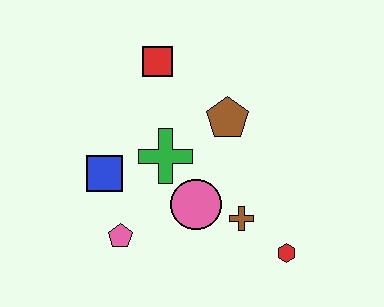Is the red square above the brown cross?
Yes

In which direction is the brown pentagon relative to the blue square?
The brown pentagon is to the right of the blue square.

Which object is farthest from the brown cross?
The red square is farthest from the brown cross.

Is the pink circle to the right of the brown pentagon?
No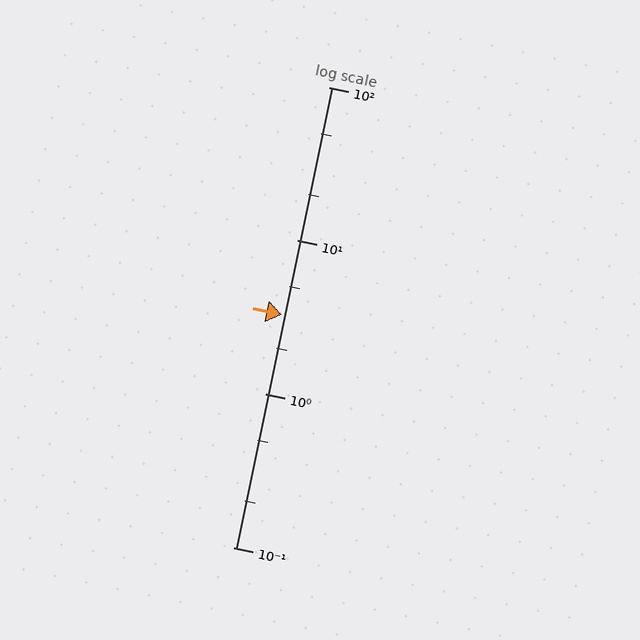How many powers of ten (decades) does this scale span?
The scale spans 3 decades, from 0.1 to 100.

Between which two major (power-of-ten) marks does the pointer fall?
The pointer is between 1 and 10.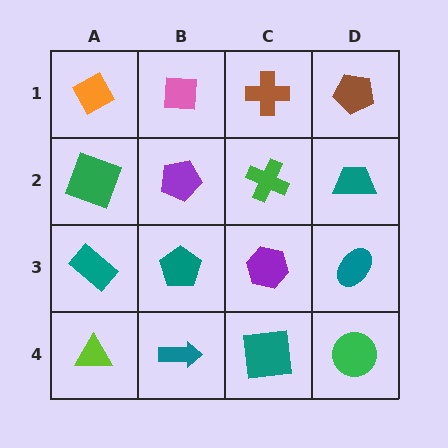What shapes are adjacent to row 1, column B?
A purple pentagon (row 2, column B), an orange diamond (row 1, column A), a brown cross (row 1, column C).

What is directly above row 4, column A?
A teal rectangle.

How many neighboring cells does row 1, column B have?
3.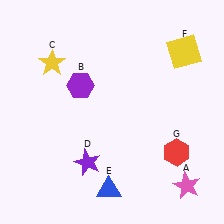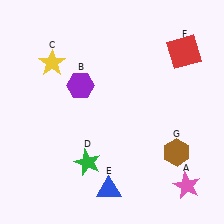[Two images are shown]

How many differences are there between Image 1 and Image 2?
There are 3 differences between the two images.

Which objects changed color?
D changed from purple to green. F changed from yellow to red. G changed from red to brown.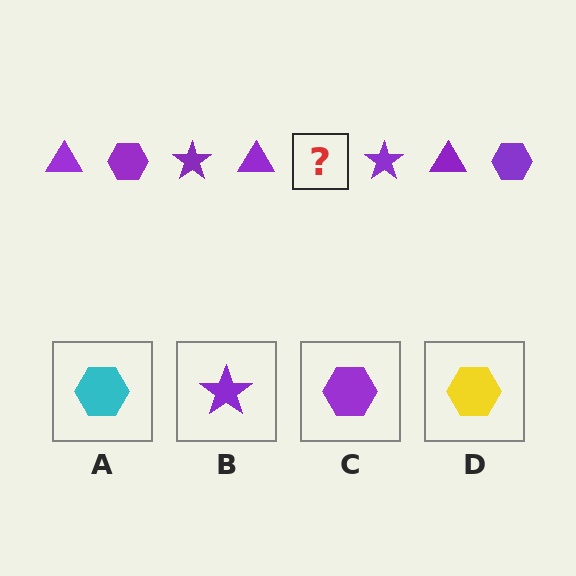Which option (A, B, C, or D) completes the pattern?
C.